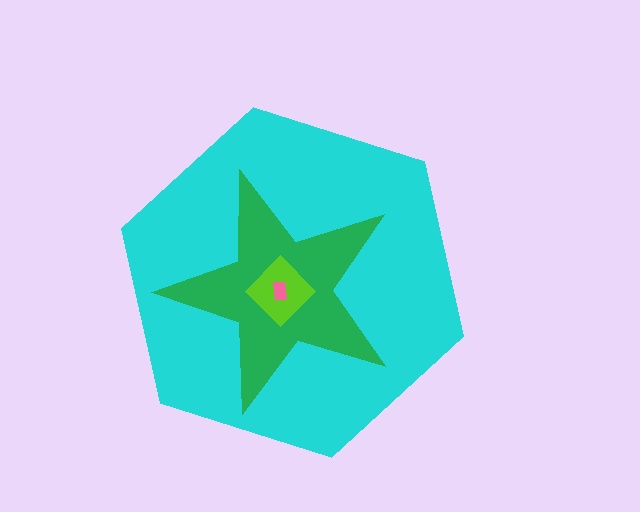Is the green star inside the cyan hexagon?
Yes.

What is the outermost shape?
The cyan hexagon.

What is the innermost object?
The pink rectangle.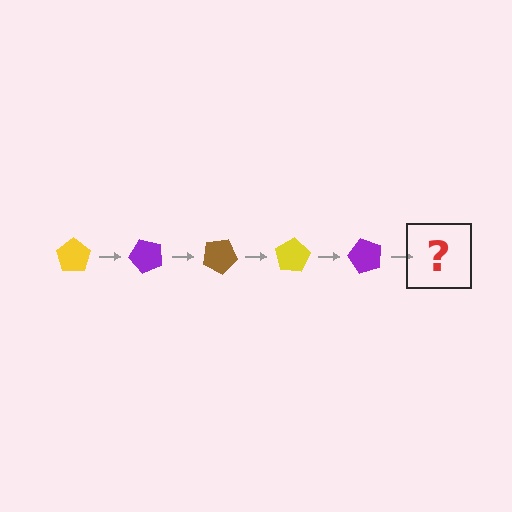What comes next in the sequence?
The next element should be a brown pentagon, rotated 250 degrees from the start.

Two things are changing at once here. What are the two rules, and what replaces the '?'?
The two rules are that it rotates 50 degrees each step and the color cycles through yellow, purple, and brown. The '?' should be a brown pentagon, rotated 250 degrees from the start.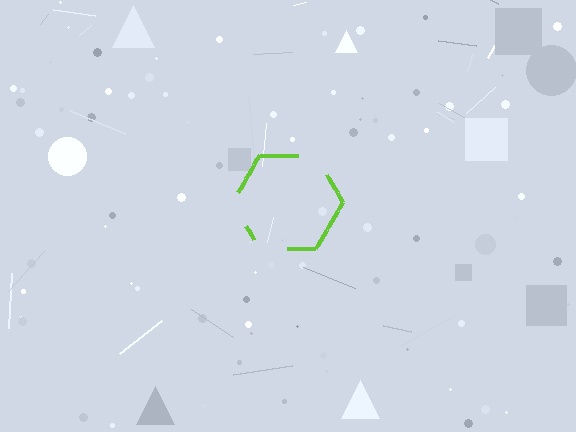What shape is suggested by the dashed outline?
The dashed outline suggests a hexagon.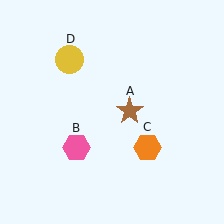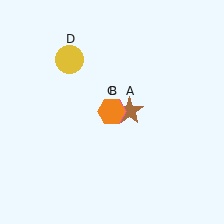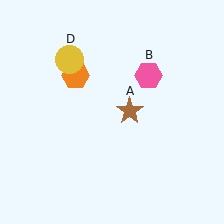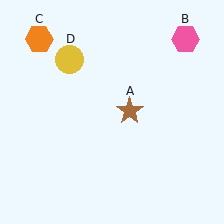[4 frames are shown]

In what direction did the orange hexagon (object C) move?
The orange hexagon (object C) moved up and to the left.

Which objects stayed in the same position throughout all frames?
Brown star (object A) and yellow circle (object D) remained stationary.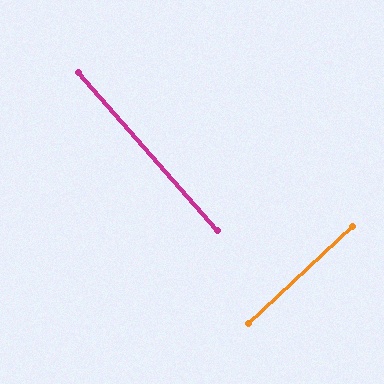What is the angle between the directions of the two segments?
Approximately 89 degrees.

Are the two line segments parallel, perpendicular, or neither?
Perpendicular — they meet at approximately 89°.